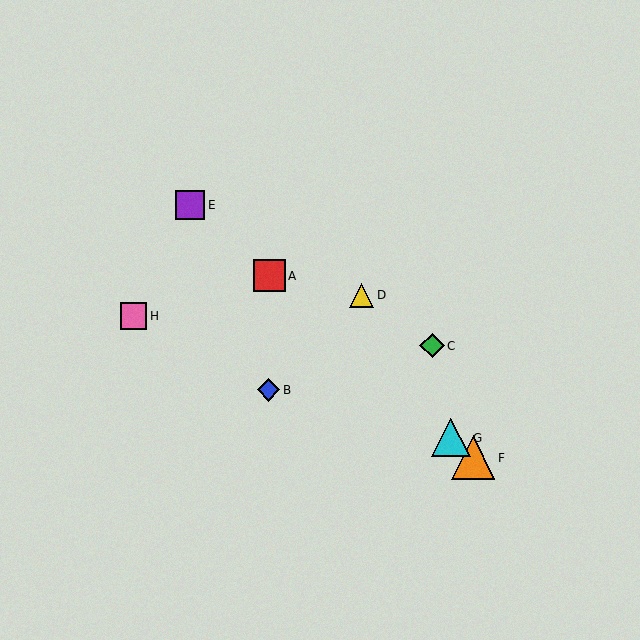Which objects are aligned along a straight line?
Objects A, E, F, G are aligned along a straight line.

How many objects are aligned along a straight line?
4 objects (A, E, F, G) are aligned along a straight line.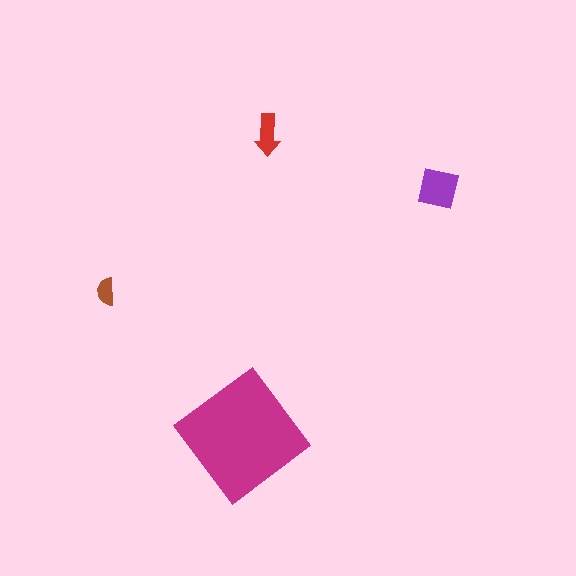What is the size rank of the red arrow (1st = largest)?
3rd.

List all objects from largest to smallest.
The magenta diamond, the purple square, the red arrow, the brown semicircle.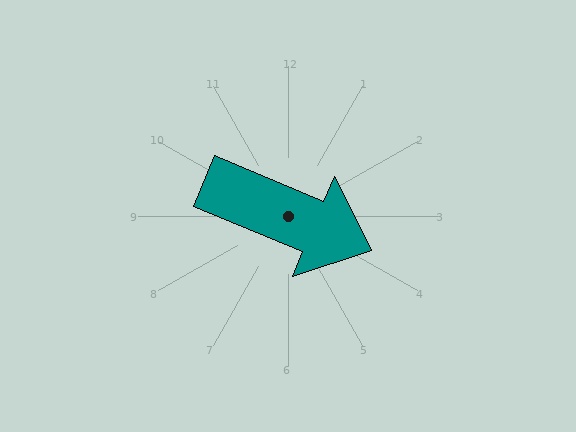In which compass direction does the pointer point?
Southeast.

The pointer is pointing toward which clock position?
Roughly 4 o'clock.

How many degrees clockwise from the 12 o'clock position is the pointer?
Approximately 113 degrees.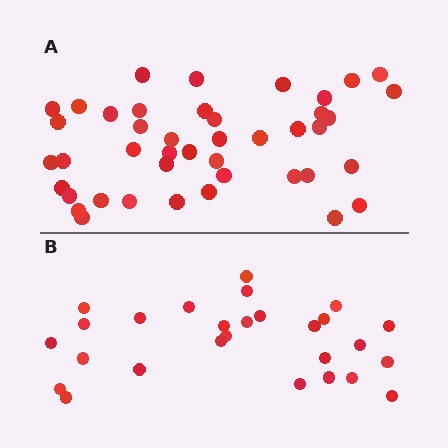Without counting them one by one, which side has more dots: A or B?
Region A (the top region) has more dots.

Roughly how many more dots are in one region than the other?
Region A has approximately 15 more dots than region B.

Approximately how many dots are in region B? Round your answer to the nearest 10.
About 30 dots. (The exact count is 27, which rounds to 30.)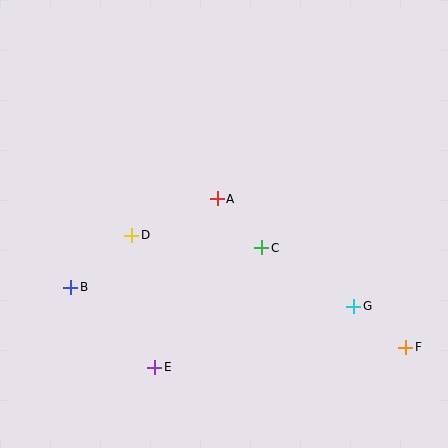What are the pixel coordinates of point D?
Point D is at (132, 235).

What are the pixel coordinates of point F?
Point F is at (406, 347).